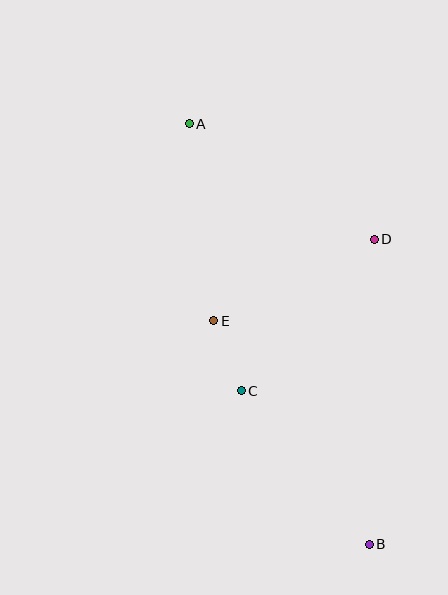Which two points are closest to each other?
Points C and E are closest to each other.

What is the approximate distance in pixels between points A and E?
The distance between A and E is approximately 198 pixels.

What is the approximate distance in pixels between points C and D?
The distance between C and D is approximately 202 pixels.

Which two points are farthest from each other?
Points A and B are farthest from each other.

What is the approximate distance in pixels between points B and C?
The distance between B and C is approximately 200 pixels.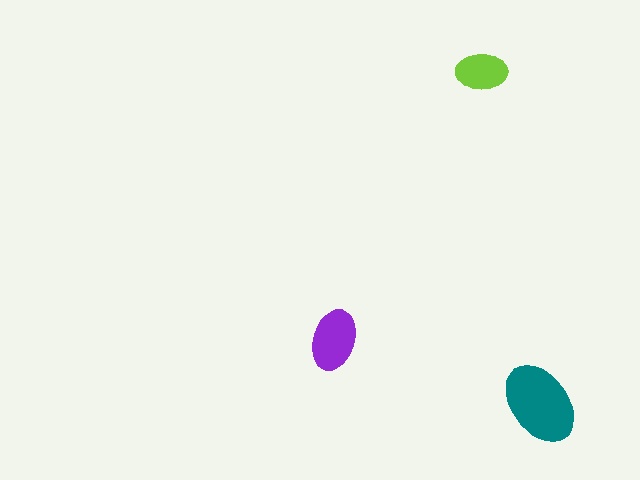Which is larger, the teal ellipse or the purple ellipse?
The teal one.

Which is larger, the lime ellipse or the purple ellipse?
The purple one.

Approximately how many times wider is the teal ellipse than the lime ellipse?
About 1.5 times wider.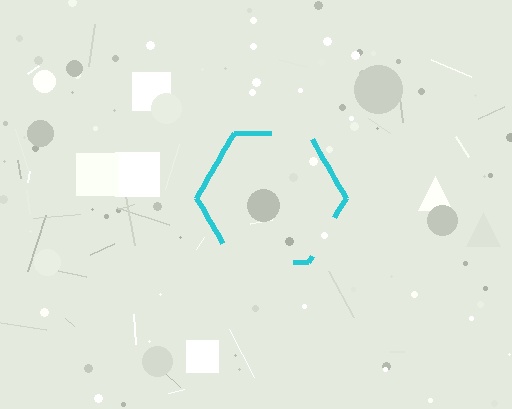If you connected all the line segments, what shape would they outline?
They would outline a hexagon.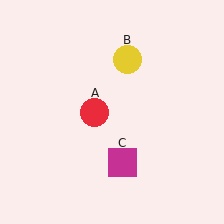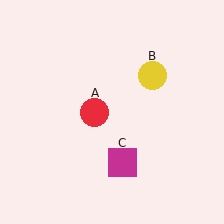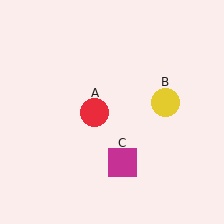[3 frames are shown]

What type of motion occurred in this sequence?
The yellow circle (object B) rotated clockwise around the center of the scene.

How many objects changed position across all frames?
1 object changed position: yellow circle (object B).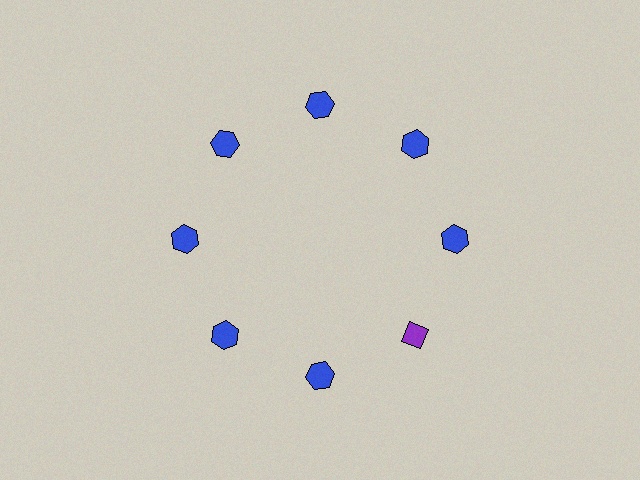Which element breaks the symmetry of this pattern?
The purple diamond at roughly the 4 o'clock position breaks the symmetry. All other shapes are blue hexagons.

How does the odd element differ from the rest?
It differs in both color (purple instead of blue) and shape (diamond instead of hexagon).